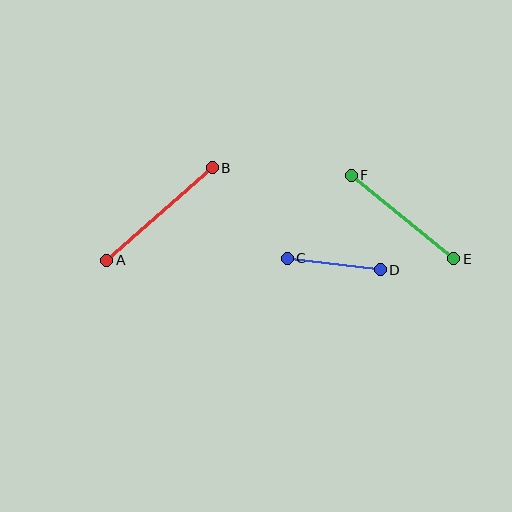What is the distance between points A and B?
The distance is approximately 141 pixels.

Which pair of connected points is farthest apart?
Points A and B are farthest apart.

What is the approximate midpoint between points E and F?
The midpoint is at approximately (402, 217) pixels.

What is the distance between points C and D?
The distance is approximately 94 pixels.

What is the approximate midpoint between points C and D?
The midpoint is at approximately (334, 264) pixels.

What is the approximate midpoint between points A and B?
The midpoint is at approximately (160, 214) pixels.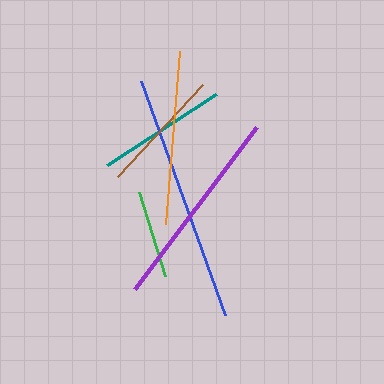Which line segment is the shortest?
The green line is the shortest at approximately 88 pixels.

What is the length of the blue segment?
The blue segment is approximately 249 pixels long.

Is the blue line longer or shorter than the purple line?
The blue line is longer than the purple line.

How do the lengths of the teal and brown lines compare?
The teal and brown lines are approximately the same length.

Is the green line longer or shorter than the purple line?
The purple line is longer than the green line.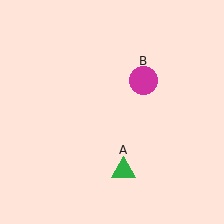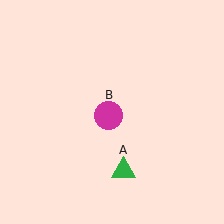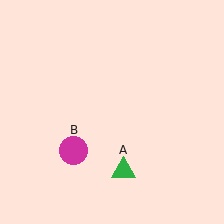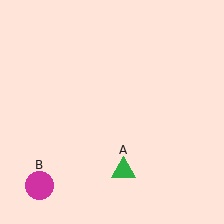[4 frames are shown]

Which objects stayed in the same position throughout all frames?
Green triangle (object A) remained stationary.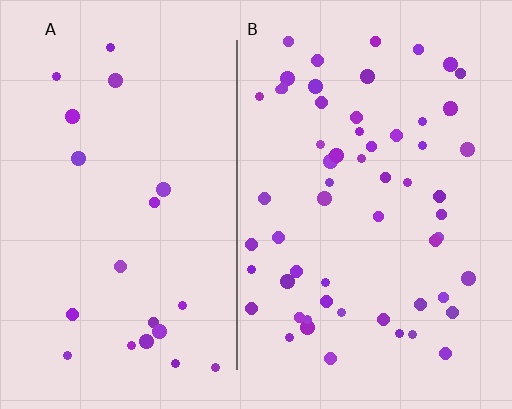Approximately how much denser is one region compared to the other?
Approximately 2.8× — region B over region A.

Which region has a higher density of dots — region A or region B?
B (the right).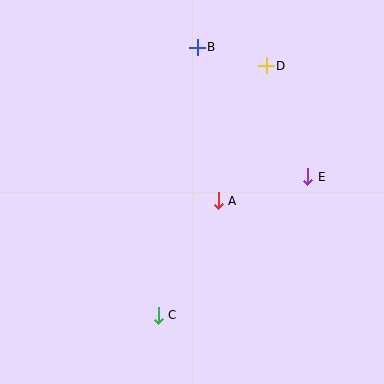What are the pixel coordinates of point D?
Point D is at (266, 66).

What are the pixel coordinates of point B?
Point B is at (197, 47).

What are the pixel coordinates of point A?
Point A is at (218, 201).